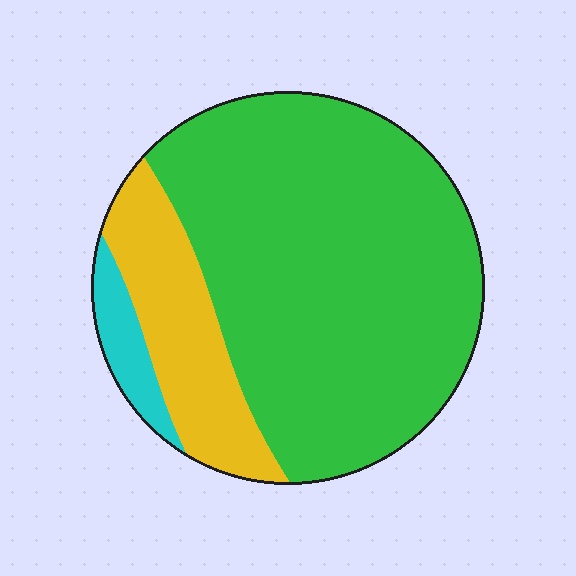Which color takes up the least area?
Cyan, at roughly 5%.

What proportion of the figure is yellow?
Yellow takes up between a sixth and a third of the figure.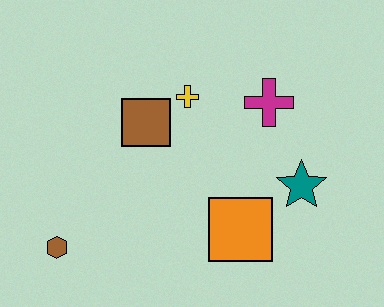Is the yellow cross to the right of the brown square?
Yes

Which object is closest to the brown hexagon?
The brown square is closest to the brown hexagon.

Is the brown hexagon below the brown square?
Yes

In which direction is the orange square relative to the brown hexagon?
The orange square is to the right of the brown hexagon.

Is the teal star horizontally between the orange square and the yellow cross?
No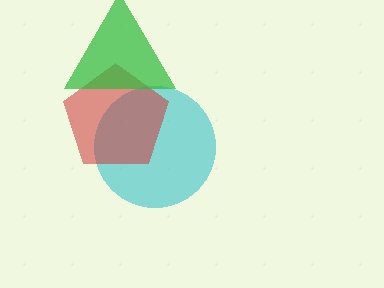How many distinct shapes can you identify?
There are 3 distinct shapes: a cyan circle, a red pentagon, a green triangle.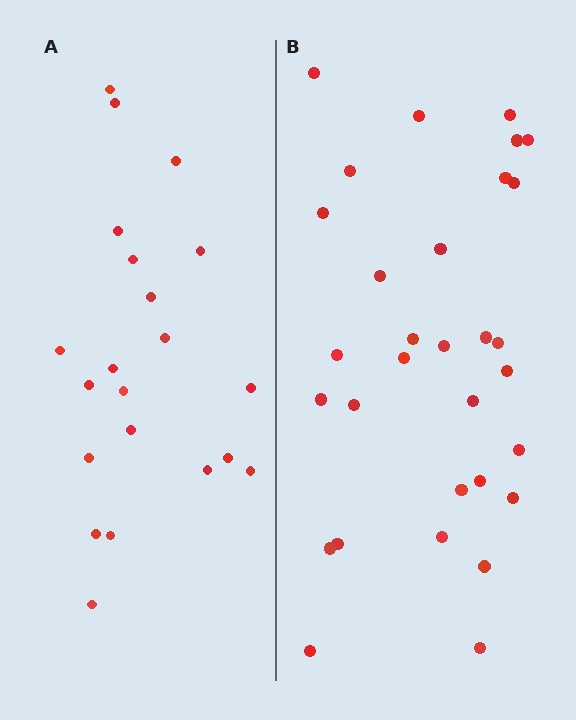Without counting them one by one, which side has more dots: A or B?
Region B (the right region) has more dots.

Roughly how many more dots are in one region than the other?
Region B has roughly 10 or so more dots than region A.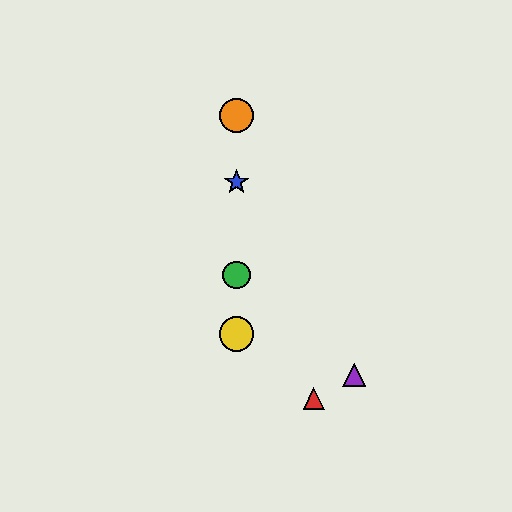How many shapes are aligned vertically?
4 shapes (the blue star, the green circle, the yellow circle, the orange circle) are aligned vertically.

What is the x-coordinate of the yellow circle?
The yellow circle is at x≈237.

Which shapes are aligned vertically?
The blue star, the green circle, the yellow circle, the orange circle are aligned vertically.